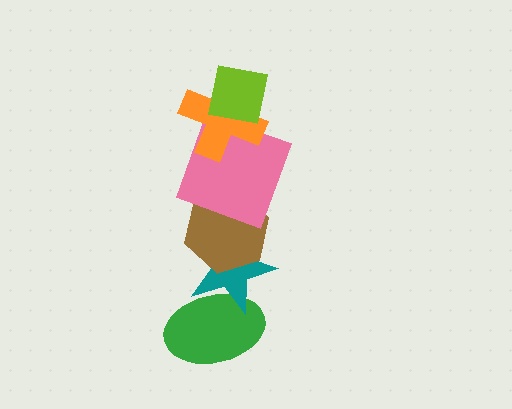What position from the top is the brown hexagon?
The brown hexagon is 4th from the top.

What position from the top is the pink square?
The pink square is 3rd from the top.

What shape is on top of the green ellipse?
The teal star is on top of the green ellipse.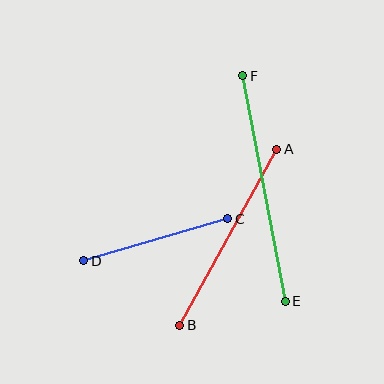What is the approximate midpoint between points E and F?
The midpoint is at approximately (264, 189) pixels.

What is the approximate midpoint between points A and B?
The midpoint is at approximately (228, 237) pixels.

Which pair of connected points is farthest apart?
Points E and F are farthest apart.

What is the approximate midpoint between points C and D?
The midpoint is at approximately (156, 240) pixels.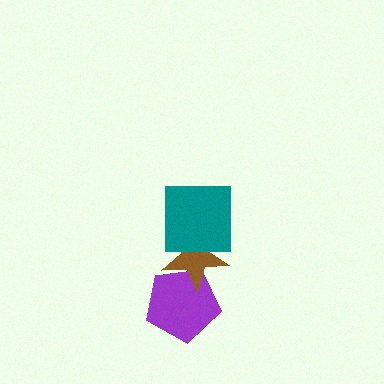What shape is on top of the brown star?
The teal square is on top of the brown star.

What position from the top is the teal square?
The teal square is 1st from the top.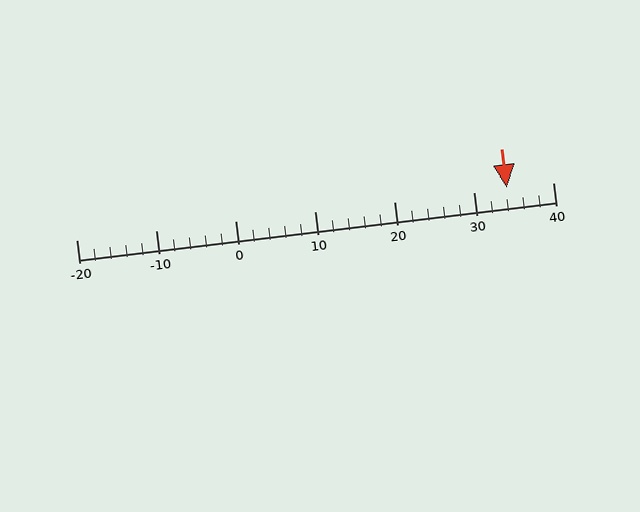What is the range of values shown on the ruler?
The ruler shows values from -20 to 40.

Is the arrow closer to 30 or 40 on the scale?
The arrow is closer to 30.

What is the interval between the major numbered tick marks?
The major tick marks are spaced 10 units apart.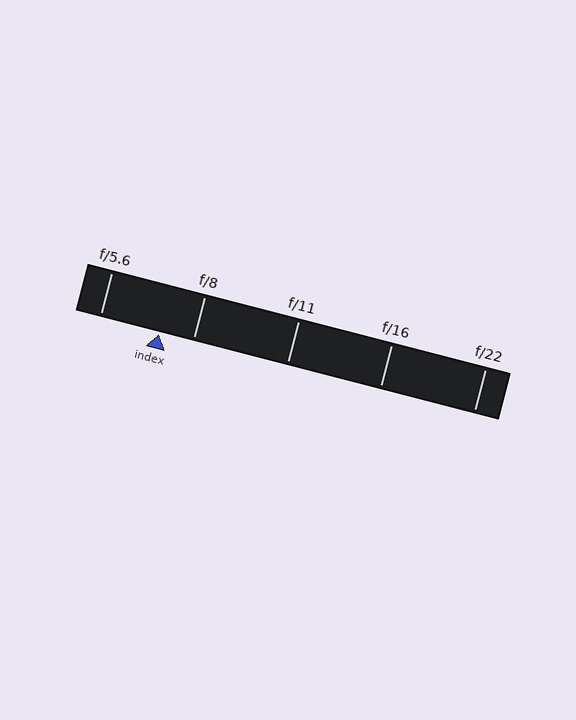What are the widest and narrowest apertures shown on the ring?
The widest aperture shown is f/5.6 and the narrowest is f/22.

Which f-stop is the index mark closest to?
The index mark is closest to f/8.